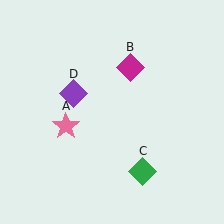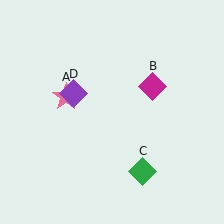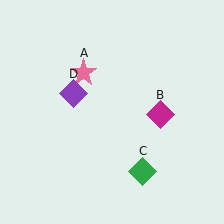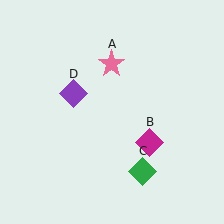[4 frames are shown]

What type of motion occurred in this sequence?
The pink star (object A), magenta diamond (object B) rotated clockwise around the center of the scene.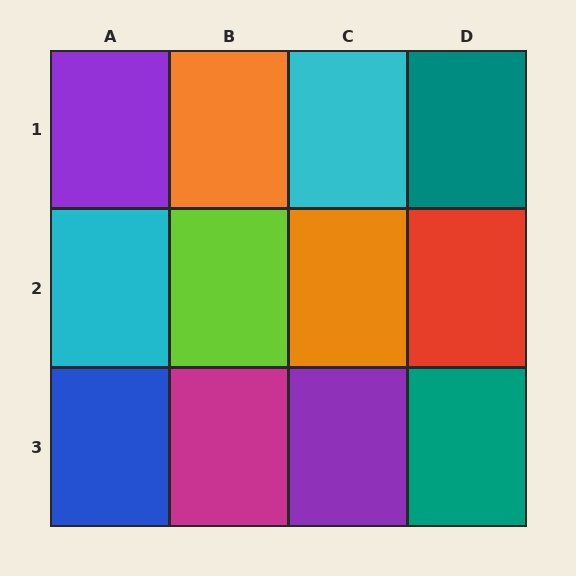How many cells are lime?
1 cell is lime.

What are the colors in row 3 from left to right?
Blue, magenta, purple, teal.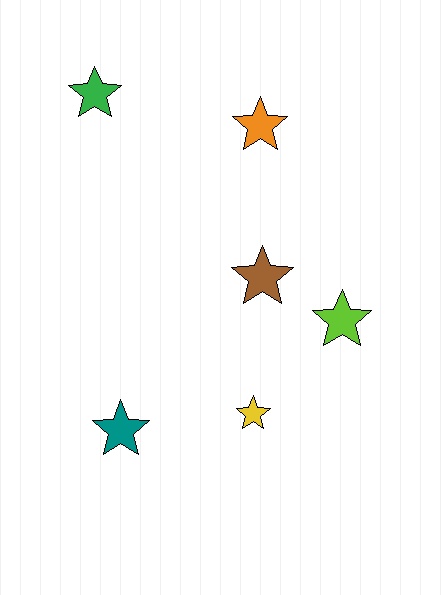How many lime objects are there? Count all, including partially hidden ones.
There is 1 lime object.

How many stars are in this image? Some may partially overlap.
There are 6 stars.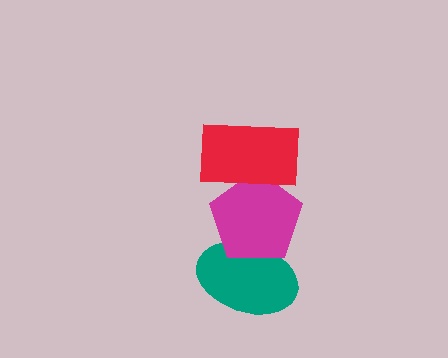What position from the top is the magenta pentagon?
The magenta pentagon is 2nd from the top.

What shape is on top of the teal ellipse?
The magenta pentagon is on top of the teal ellipse.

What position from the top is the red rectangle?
The red rectangle is 1st from the top.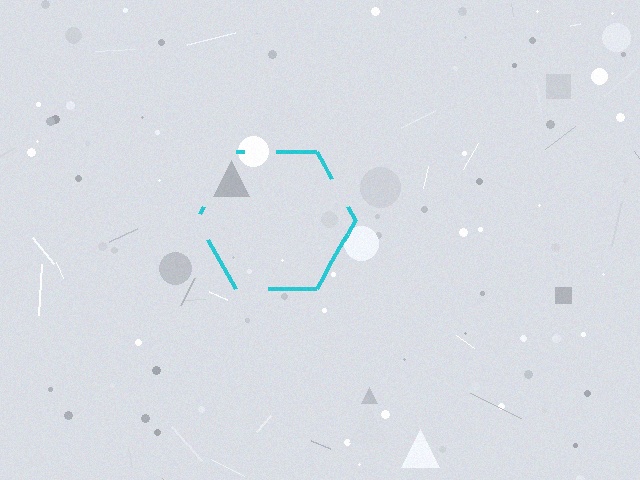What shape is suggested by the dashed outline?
The dashed outline suggests a hexagon.